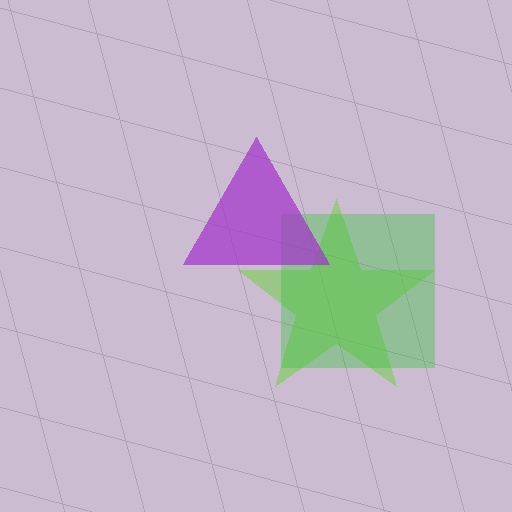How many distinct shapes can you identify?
There are 3 distinct shapes: a lime star, a green square, a purple triangle.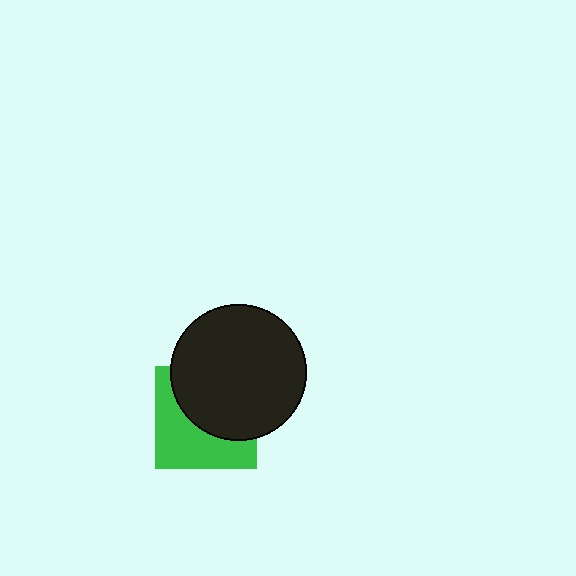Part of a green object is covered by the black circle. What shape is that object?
It is a square.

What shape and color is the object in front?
The object in front is a black circle.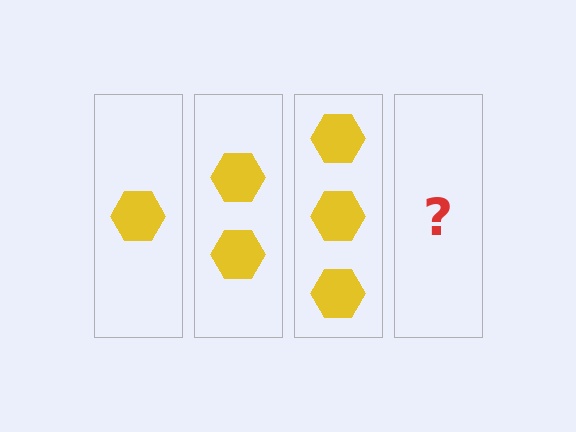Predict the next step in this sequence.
The next step is 4 hexagons.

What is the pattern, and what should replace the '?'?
The pattern is that each step adds one more hexagon. The '?' should be 4 hexagons.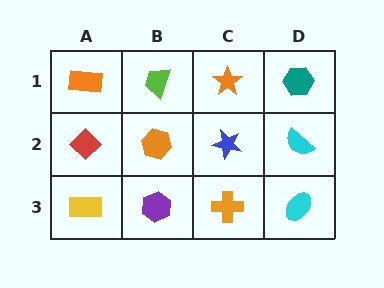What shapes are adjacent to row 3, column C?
A blue star (row 2, column C), a purple hexagon (row 3, column B), a cyan ellipse (row 3, column D).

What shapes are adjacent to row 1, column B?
An orange hexagon (row 2, column B), an orange rectangle (row 1, column A), an orange star (row 1, column C).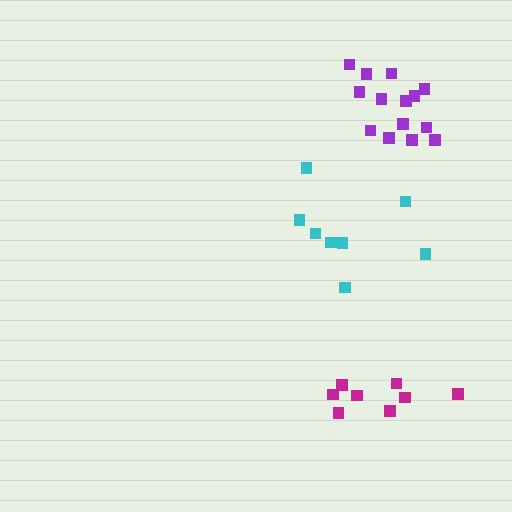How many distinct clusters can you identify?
There are 3 distinct clusters.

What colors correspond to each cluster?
The clusters are colored: magenta, cyan, purple.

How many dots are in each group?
Group 1: 8 dots, Group 2: 8 dots, Group 3: 14 dots (30 total).